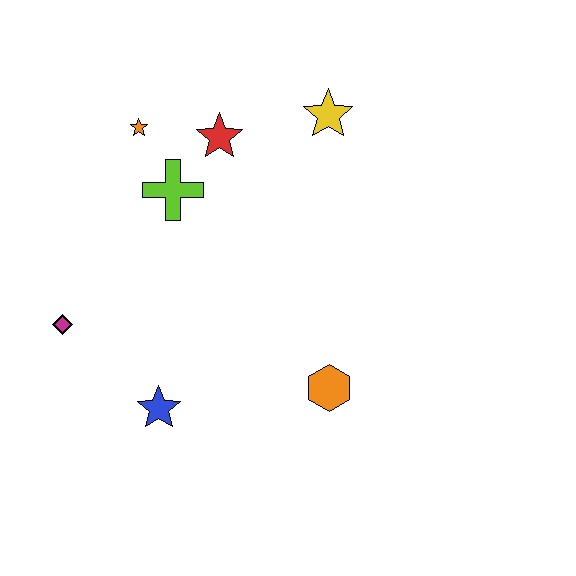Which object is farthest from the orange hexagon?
The orange star is farthest from the orange hexagon.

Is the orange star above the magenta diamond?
Yes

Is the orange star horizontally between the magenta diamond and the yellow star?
Yes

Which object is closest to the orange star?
The lime cross is closest to the orange star.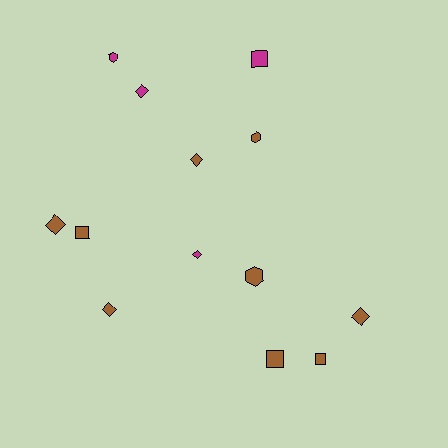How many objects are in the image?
There are 13 objects.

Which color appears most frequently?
Brown, with 9 objects.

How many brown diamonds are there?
There are 4 brown diamonds.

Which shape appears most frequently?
Diamond, with 6 objects.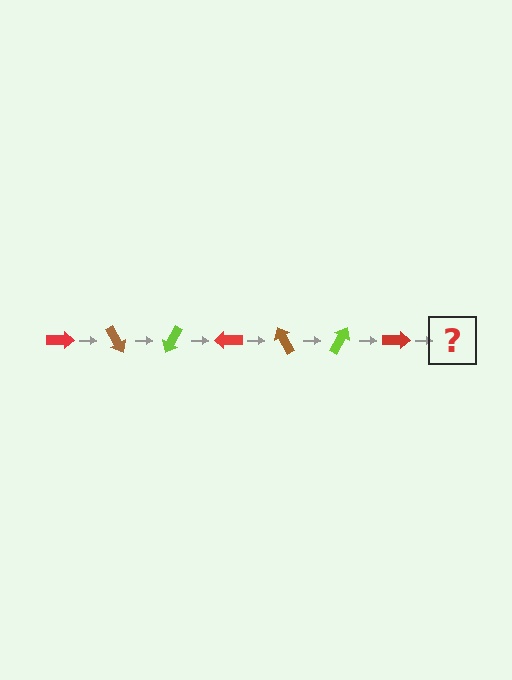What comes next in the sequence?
The next element should be a brown arrow, rotated 420 degrees from the start.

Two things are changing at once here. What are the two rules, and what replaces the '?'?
The two rules are that it rotates 60 degrees each step and the color cycles through red, brown, and lime. The '?' should be a brown arrow, rotated 420 degrees from the start.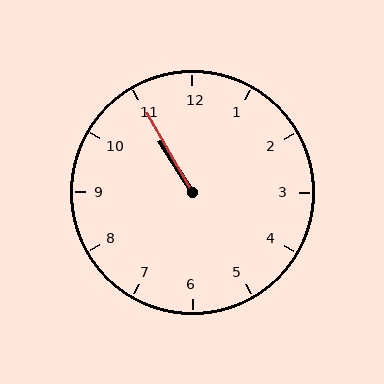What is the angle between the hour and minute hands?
Approximately 2 degrees.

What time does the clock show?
10:55.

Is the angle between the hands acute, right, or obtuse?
It is acute.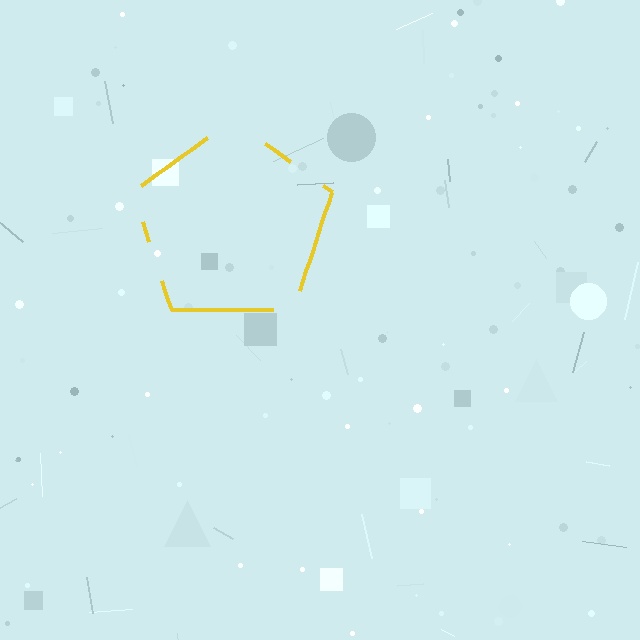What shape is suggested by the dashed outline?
The dashed outline suggests a pentagon.